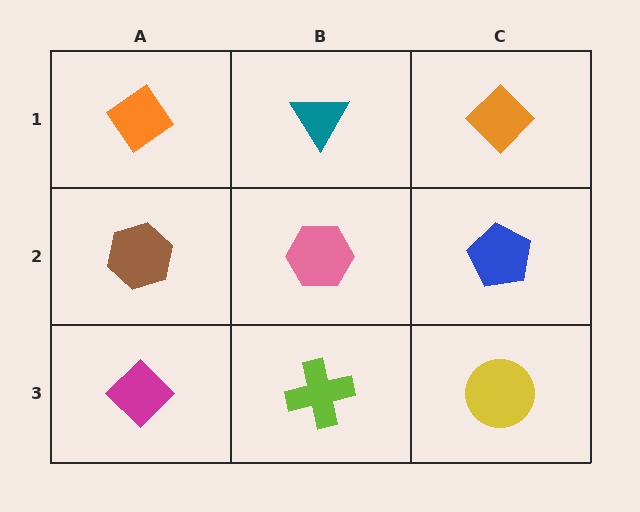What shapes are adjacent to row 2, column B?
A teal triangle (row 1, column B), a lime cross (row 3, column B), a brown hexagon (row 2, column A), a blue pentagon (row 2, column C).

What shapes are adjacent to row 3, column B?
A pink hexagon (row 2, column B), a magenta diamond (row 3, column A), a yellow circle (row 3, column C).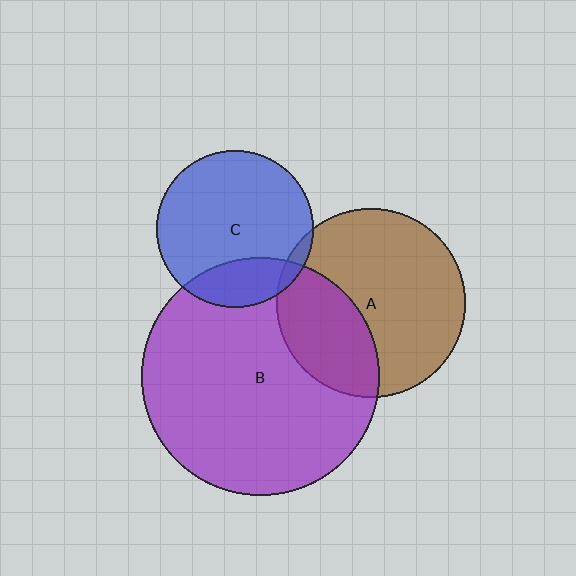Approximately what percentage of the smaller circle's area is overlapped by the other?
Approximately 20%.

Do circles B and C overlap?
Yes.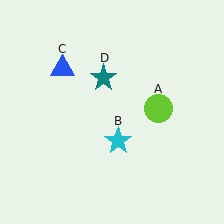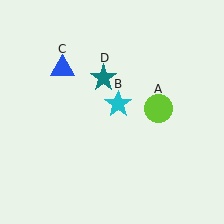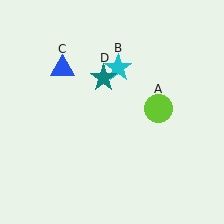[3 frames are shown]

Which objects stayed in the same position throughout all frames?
Lime circle (object A) and blue triangle (object C) and teal star (object D) remained stationary.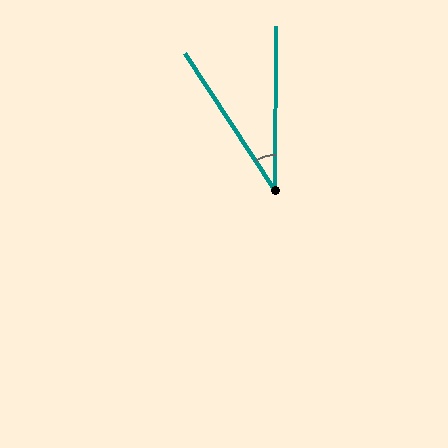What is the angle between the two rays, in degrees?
Approximately 34 degrees.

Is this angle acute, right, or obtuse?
It is acute.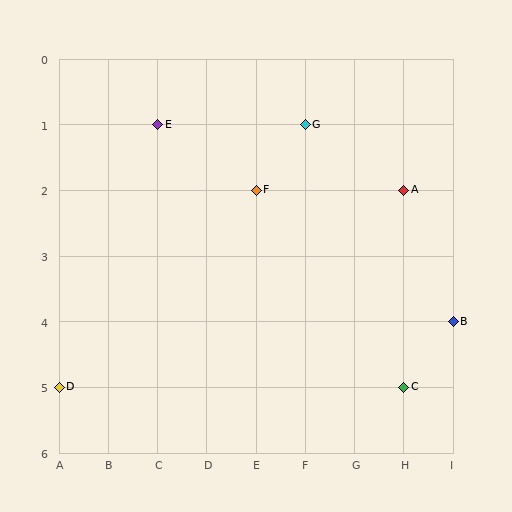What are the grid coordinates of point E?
Point E is at grid coordinates (C, 1).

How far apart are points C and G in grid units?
Points C and G are 2 columns and 4 rows apart (about 4.5 grid units diagonally).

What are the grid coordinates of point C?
Point C is at grid coordinates (H, 5).